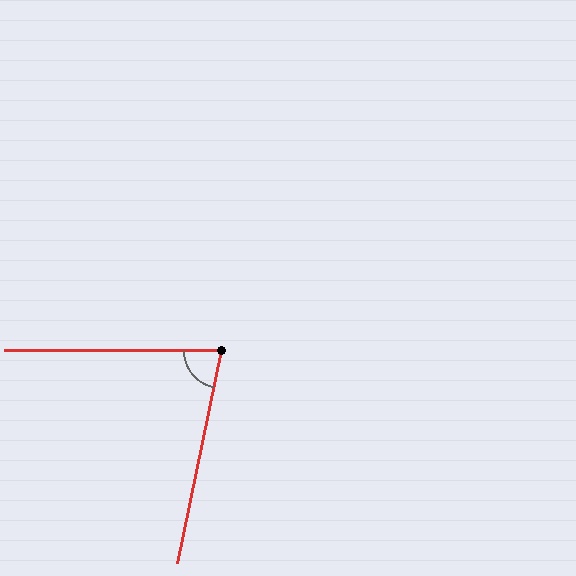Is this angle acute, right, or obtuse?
It is acute.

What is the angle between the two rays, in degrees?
Approximately 78 degrees.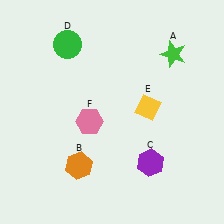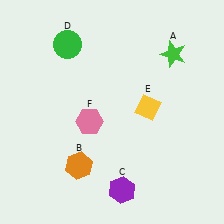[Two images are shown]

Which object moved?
The purple hexagon (C) moved left.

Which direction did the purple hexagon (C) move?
The purple hexagon (C) moved left.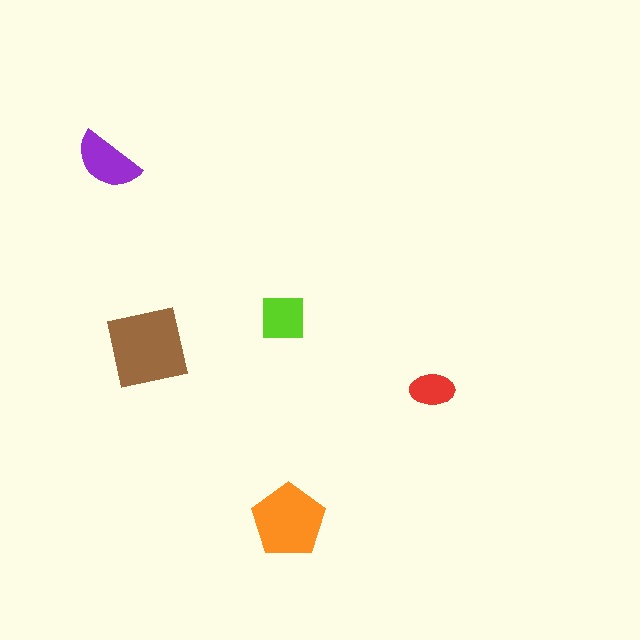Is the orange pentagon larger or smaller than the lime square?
Larger.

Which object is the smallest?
The red ellipse.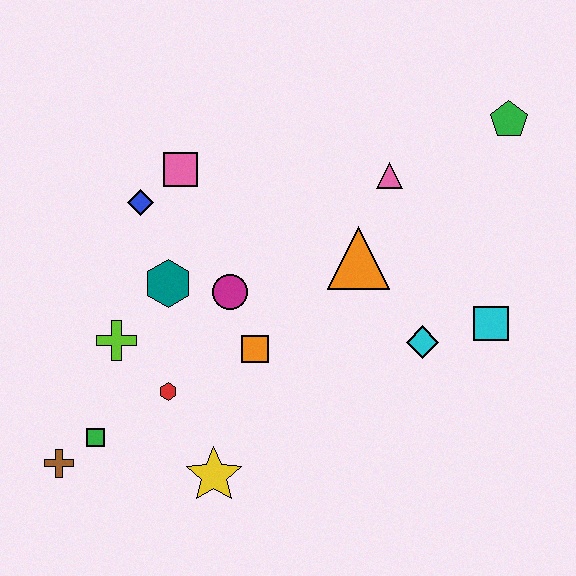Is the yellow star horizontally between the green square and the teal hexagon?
No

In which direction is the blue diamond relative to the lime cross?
The blue diamond is above the lime cross.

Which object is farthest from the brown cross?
The green pentagon is farthest from the brown cross.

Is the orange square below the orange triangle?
Yes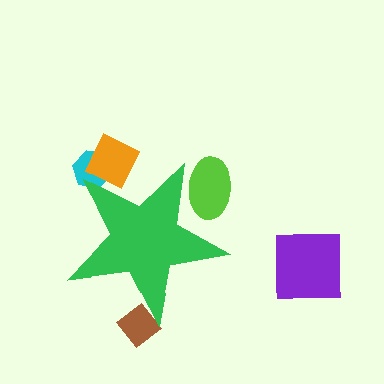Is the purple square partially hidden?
No, the purple square is fully visible.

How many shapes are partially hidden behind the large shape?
4 shapes are partially hidden.